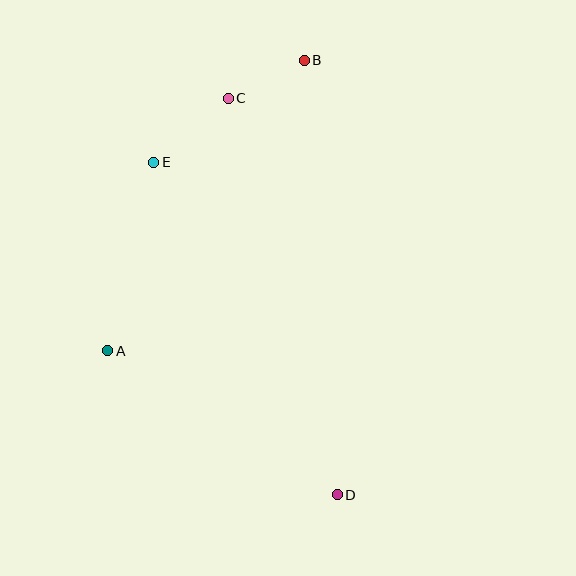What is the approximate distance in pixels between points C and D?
The distance between C and D is approximately 412 pixels.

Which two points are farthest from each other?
Points B and D are farthest from each other.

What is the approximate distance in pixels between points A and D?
The distance between A and D is approximately 271 pixels.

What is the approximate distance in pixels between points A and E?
The distance between A and E is approximately 194 pixels.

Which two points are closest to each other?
Points B and C are closest to each other.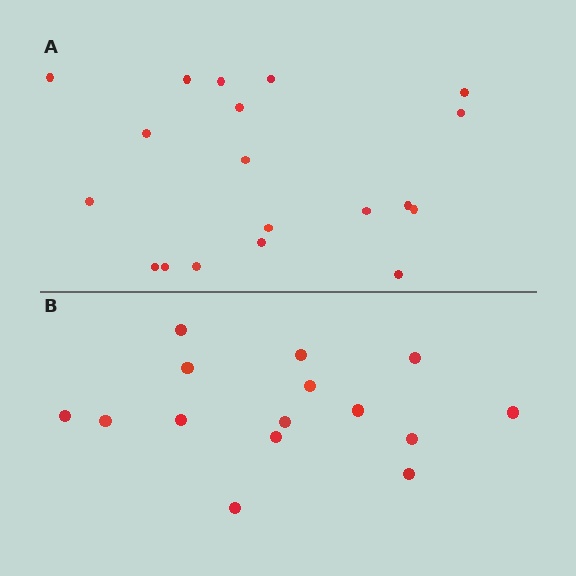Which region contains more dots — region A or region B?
Region A (the top region) has more dots.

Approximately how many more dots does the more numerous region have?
Region A has about 4 more dots than region B.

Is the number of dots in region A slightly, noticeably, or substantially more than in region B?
Region A has noticeably more, but not dramatically so. The ratio is roughly 1.3 to 1.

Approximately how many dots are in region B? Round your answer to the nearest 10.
About 20 dots. (The exact count is 15, which rounds to 20.)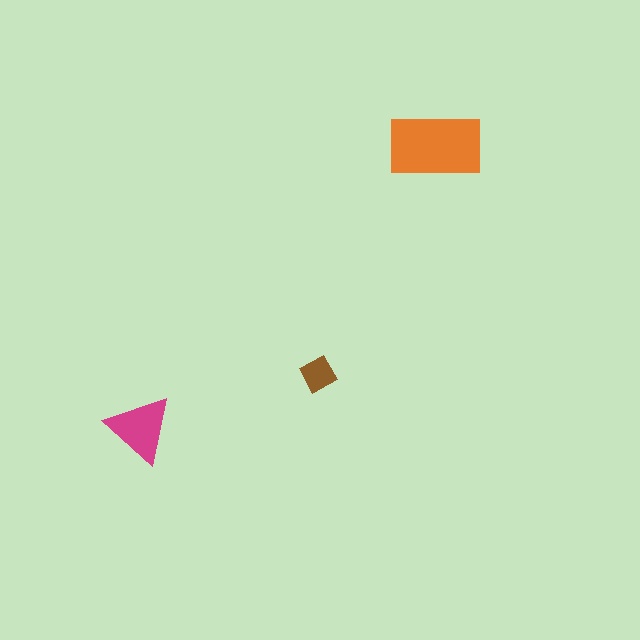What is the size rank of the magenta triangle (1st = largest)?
2nd.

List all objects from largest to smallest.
The orange rectangle, the magenta triangle, the brown square.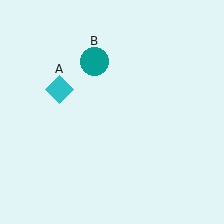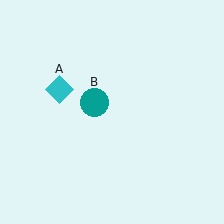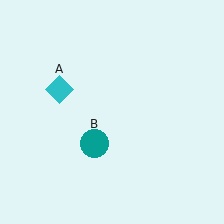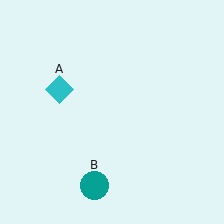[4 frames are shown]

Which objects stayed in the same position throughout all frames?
Cyan diamond (object A) remained stationary.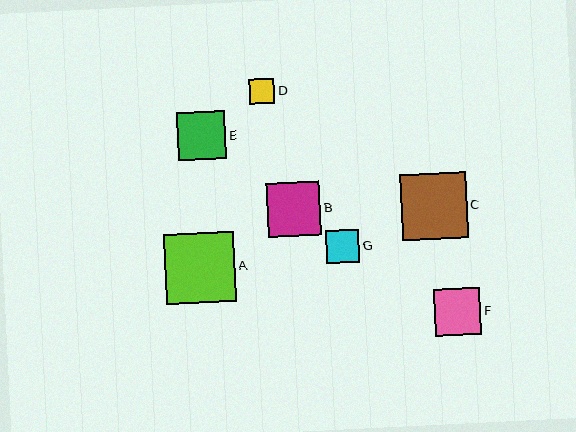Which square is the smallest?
Square D is the smallest with a size of approximately 26 pixels.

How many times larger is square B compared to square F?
Square B is approximately 1.1 times the size of square F.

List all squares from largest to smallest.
From largest to smallest: A, C, B, E, F, G, D.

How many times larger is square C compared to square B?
Square C is approximately 1.2 times the size of square B.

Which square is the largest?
Square A is the largest with a size of approximately 70 pixels.